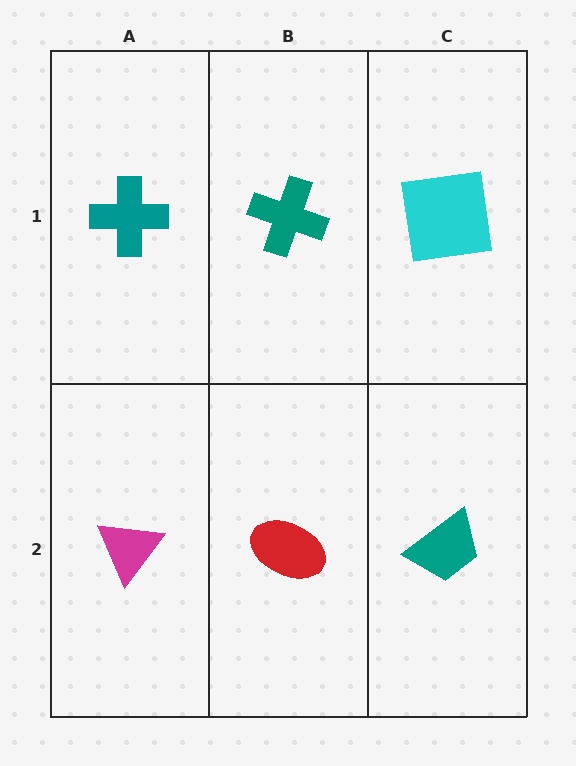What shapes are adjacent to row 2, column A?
A teal cross (row 1, column A), a red ellipse (row 2, column B).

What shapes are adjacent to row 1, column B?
A red ellipse (row 2, column B), a teal cross (row 1, column A), a cyan square (row 1, column C).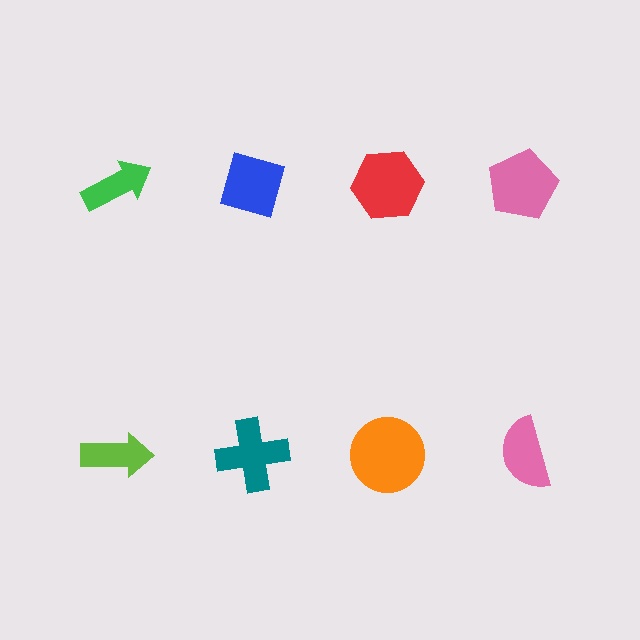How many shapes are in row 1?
4 shapes.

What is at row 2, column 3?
An orange circle.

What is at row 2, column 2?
A teal cross.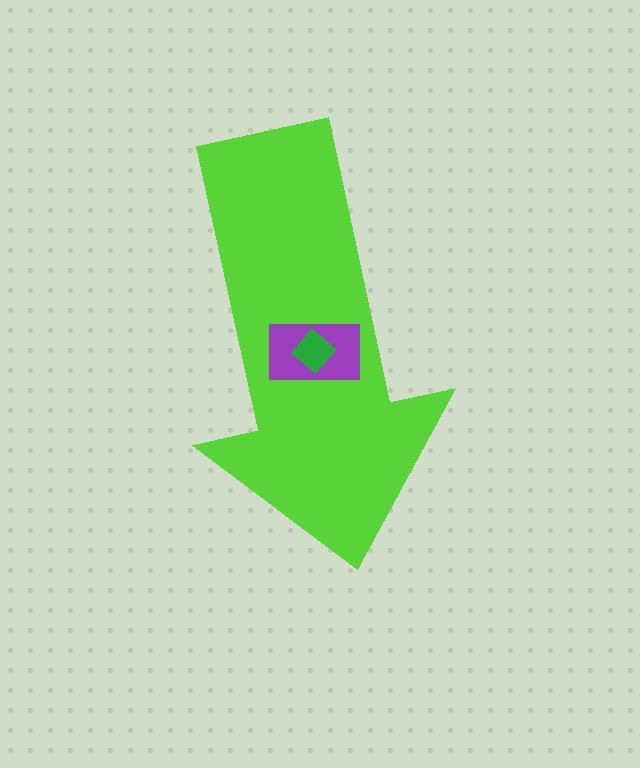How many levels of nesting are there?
3.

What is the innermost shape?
The green diamond.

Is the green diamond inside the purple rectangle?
Yes.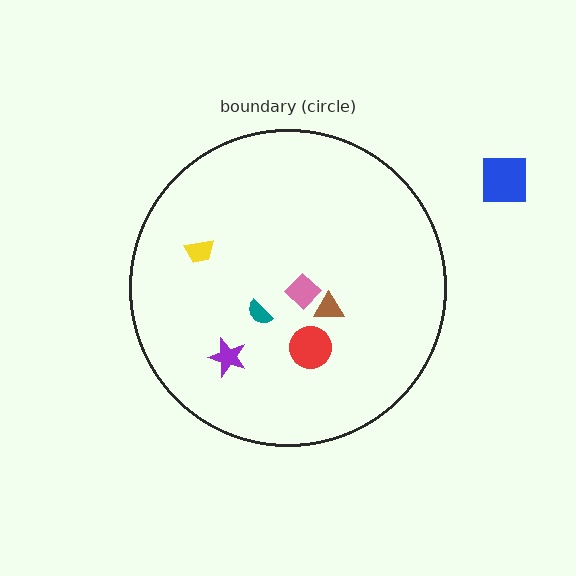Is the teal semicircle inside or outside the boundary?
Inside.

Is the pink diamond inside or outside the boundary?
Inside.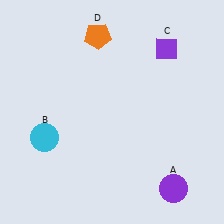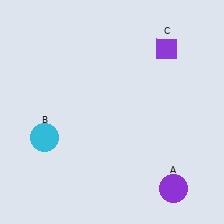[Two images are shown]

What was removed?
The orange pentagon (D) was removed in Image 2.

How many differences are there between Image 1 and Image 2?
There is 1 difference between the two images.